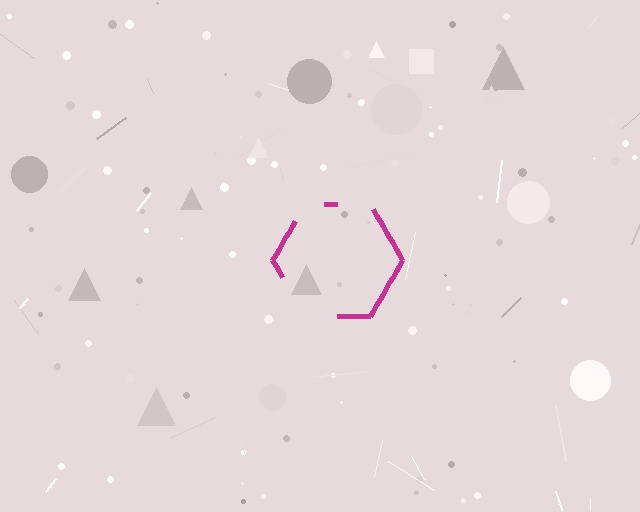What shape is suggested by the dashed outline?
The dashed outline suggests a hexagon.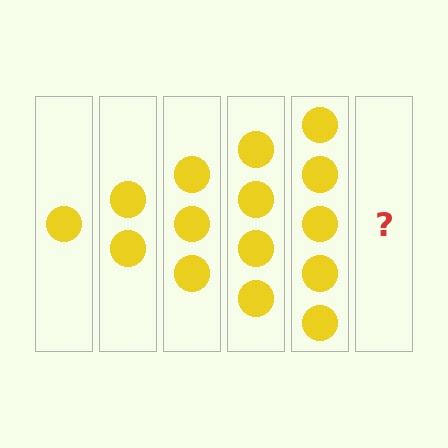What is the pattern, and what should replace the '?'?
The pattern is that each step adds one more circle. The '?' should be 6 circles.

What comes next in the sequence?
The next element should be 6 circles.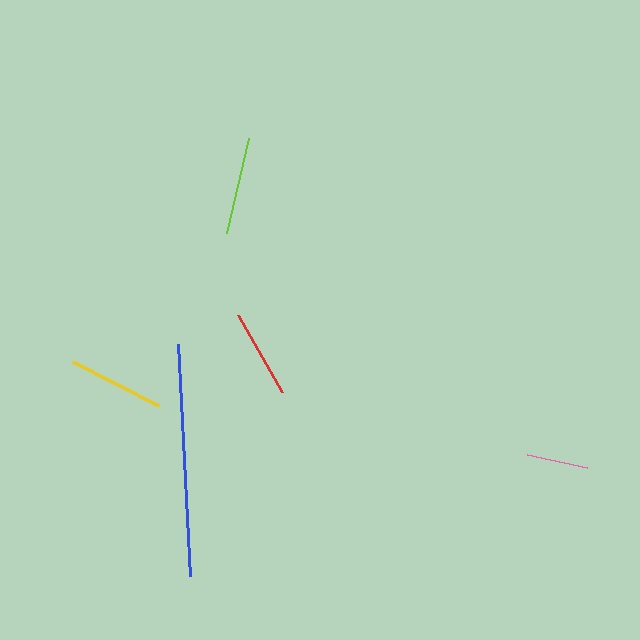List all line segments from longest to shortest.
From longest to shortest: blue, lime, yellow, red, pink.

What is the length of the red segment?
The red segment is approximately 89 pixels long.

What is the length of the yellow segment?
The yellow segment is approximately 97 pixels long.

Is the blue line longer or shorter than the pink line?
The blue line is longer than the pink line.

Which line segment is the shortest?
The pink line is the shortest at approximately 61 pixels.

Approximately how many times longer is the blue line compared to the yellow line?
The blue line is approximately 2.4 times the length of the yellow line.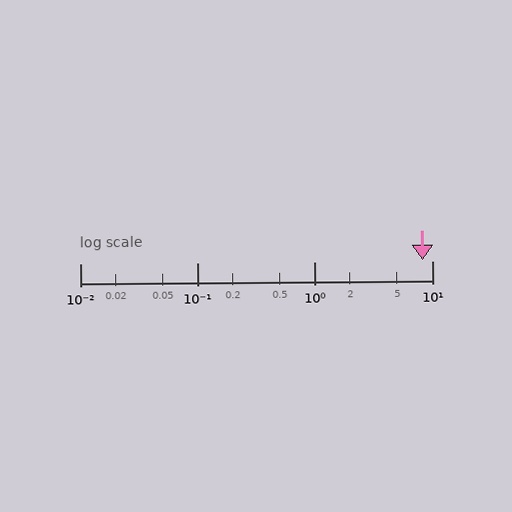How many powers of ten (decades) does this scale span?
The scale spans 3 decades, from 0.01 to 10.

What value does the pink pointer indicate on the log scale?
The pointer indicates approximately 8.3.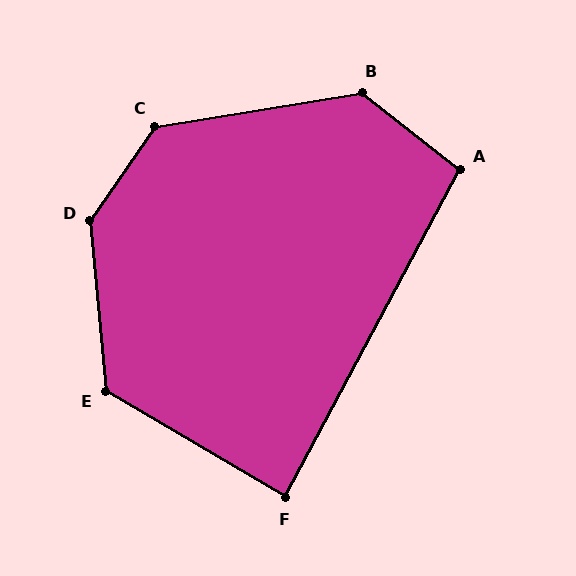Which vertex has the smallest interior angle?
F, at approximately 88 degrees.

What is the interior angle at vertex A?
Approximately 100 degrees (obtuse).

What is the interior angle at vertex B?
Approximately 132 degrees (obtuse).